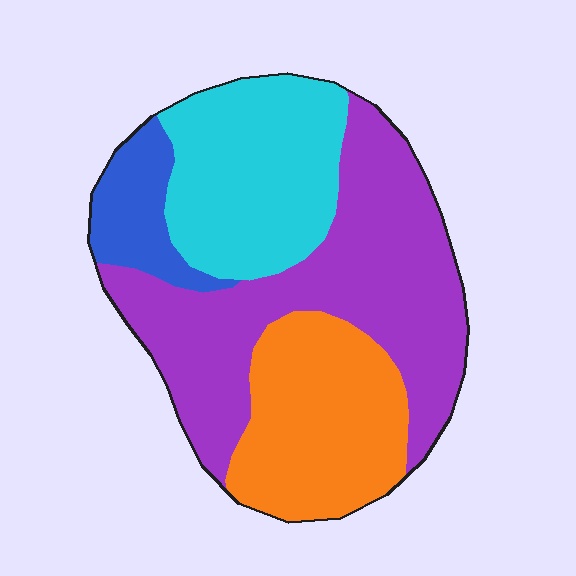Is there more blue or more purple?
Purple.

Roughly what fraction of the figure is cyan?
Cyan covers 25% of the figure.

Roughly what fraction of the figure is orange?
Orange takes up between a sixth and a third of the figure.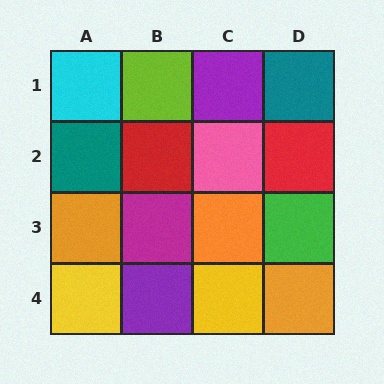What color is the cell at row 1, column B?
Lime.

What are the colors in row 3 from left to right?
Orange, magenta, orange, green.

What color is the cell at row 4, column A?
Yellow.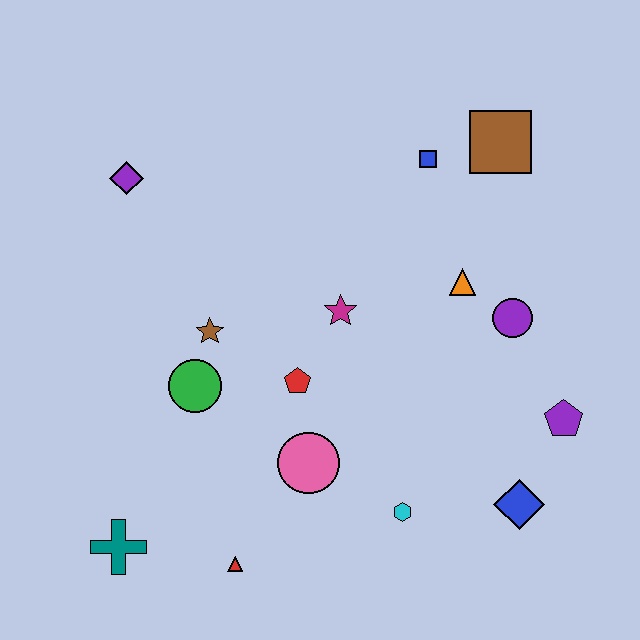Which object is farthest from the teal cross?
The brown square is farthest from the teal cross.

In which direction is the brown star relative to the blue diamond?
The brown star is to the left of the blue diamond.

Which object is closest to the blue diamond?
The purple pentagon is closest to the blue diamond.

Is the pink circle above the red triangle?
Yes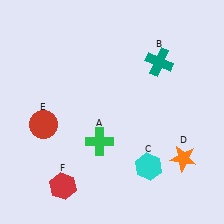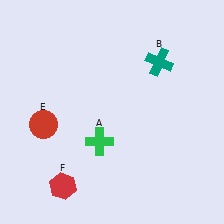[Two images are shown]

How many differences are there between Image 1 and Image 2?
There are 2 differences between the two images.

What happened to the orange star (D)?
The orange star (D) was removed in Image 2. It was in the bottom-right area of Image 1.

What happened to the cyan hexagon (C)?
The cyan hexagon (C) was removed in Image 2. It was in the bottom-right area of Image 1.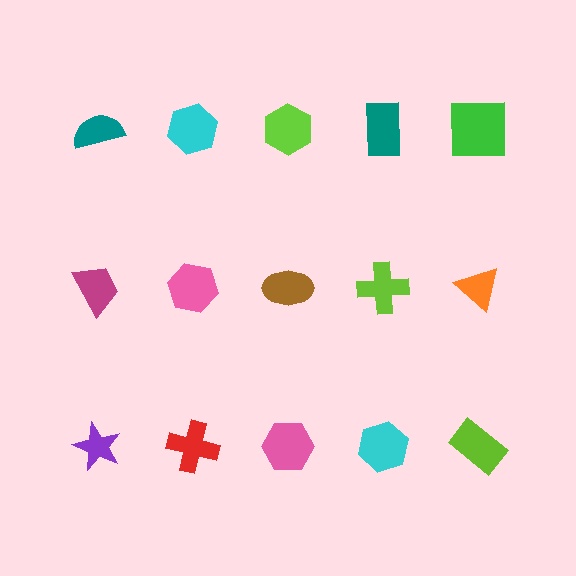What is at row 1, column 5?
A green square.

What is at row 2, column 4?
A lime cross.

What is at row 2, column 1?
A magenta trapezoid.